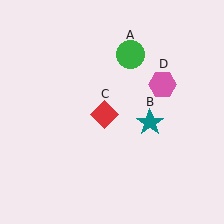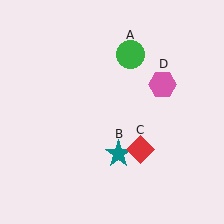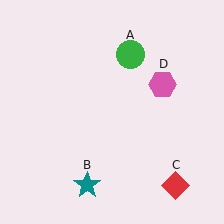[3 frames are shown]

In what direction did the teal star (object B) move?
The teal star (object B) moved down and to the left.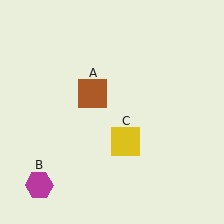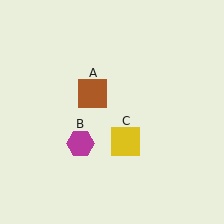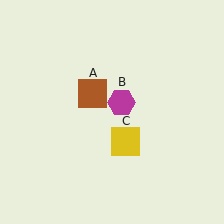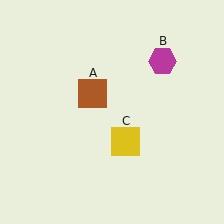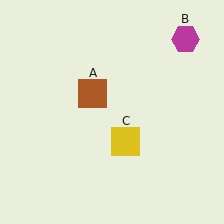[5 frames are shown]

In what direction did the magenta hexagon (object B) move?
The magenta hexagon (object B) moved up and to the right.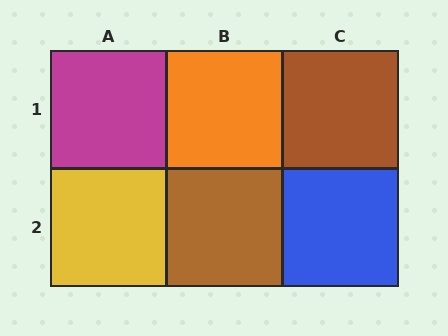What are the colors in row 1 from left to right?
Magenta, orange, brown.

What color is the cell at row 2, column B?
Brown.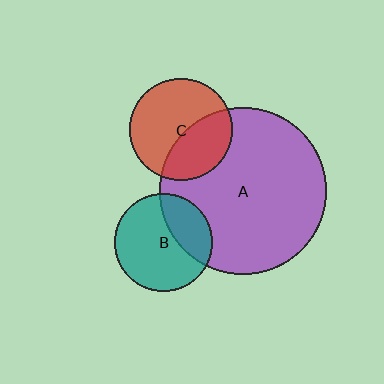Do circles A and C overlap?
Yes.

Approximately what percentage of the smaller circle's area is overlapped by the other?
Approximately 40%.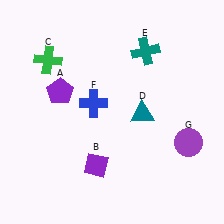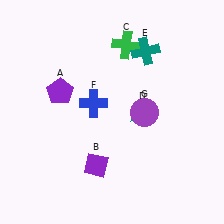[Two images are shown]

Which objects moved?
The objects that moved are: the green cross (C), the purple circle (G).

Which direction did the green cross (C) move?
The green cross (C) moved right.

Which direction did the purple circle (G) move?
The purple circle (G) moved left.